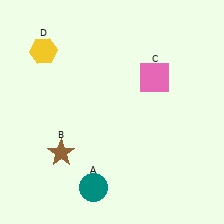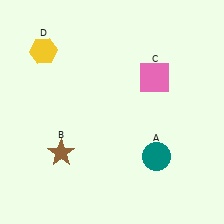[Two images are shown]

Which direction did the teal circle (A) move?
The teal circle (A) moved right.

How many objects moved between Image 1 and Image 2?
1 object moved between the two images.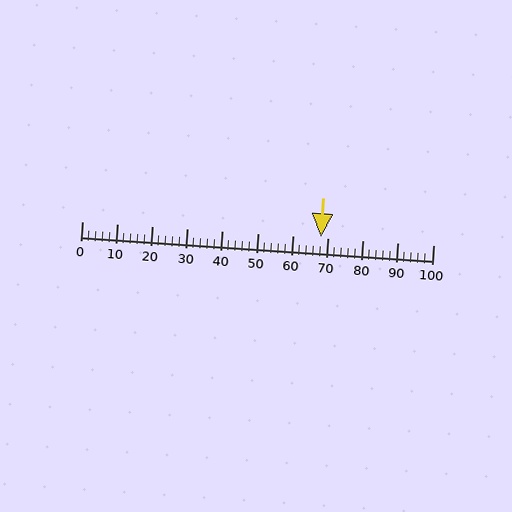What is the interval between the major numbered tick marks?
The major tick marks are spaced 10 units apart.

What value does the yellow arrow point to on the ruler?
The yellow arrow points to approximately 68.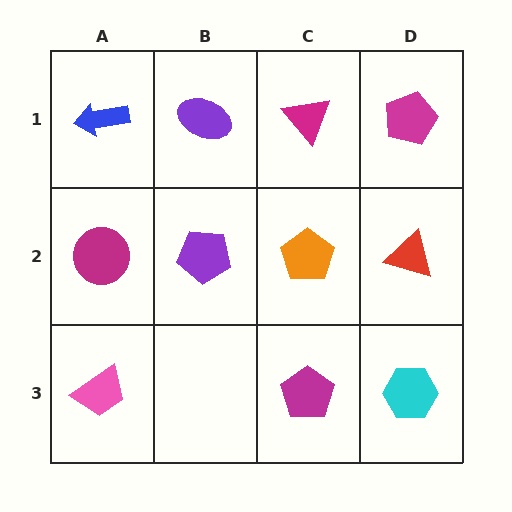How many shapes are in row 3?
3 shapes.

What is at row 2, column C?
An orange pentagon.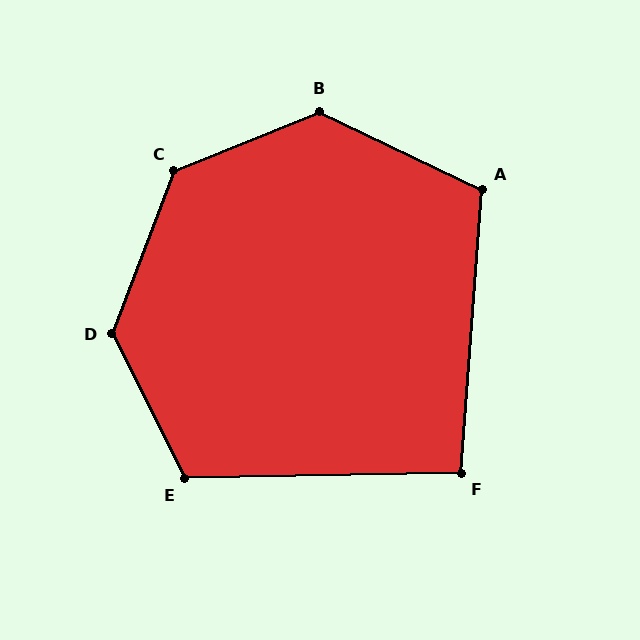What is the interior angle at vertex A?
Approximately 111 degrees (obtuse).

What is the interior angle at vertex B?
Approximately 132 degrees (obtuse).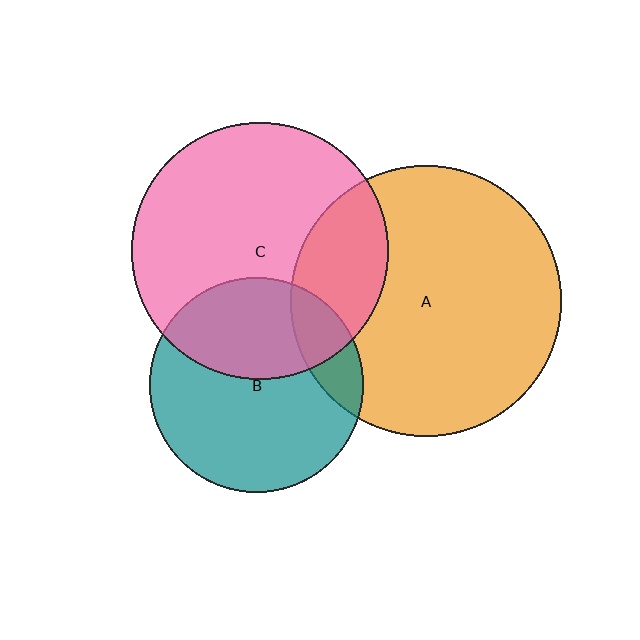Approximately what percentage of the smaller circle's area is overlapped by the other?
Approximately 40%.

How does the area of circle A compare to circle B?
Approximately 1.6 times.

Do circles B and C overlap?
Yes.